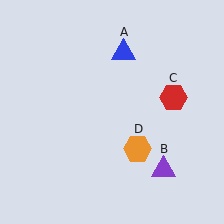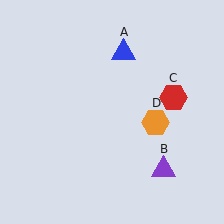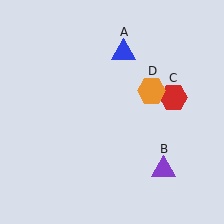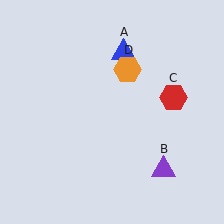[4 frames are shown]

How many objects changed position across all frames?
1 object changed position: orange hexagon (object D).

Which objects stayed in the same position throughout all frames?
Blue triangle (object A) and purple triangle (object B) and red hexagon (object C) remained stationary.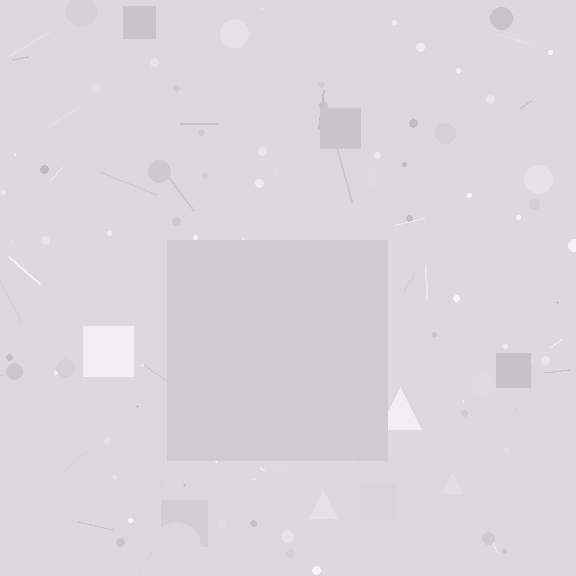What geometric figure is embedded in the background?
A square is embedded in the background.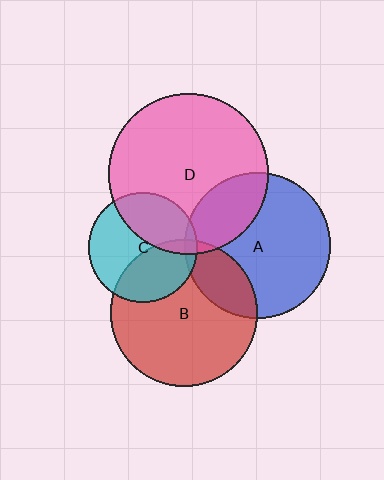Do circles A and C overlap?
Yes.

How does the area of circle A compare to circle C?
Approximately 1.8 times.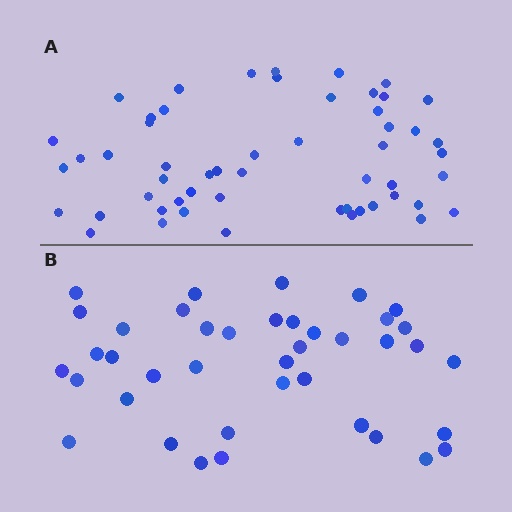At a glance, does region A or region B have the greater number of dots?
Region A (the top region) has more dots.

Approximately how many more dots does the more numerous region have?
Region A has approximately 15 more dots than region B.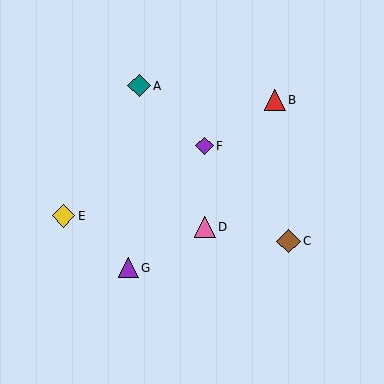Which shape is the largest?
The brown diamond (labeled C) is the largest.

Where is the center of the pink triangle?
The center of the pink triangle is at (205, 227).